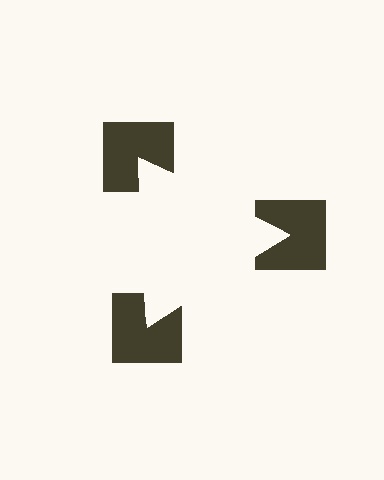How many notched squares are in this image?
There are 3 — one at each vertex of the illusory triangle.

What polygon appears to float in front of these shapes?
An illusory triangle — its edges are inferred from the aligned wedge cuts in the notched squares, not physically drawn.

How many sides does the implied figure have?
3 sides.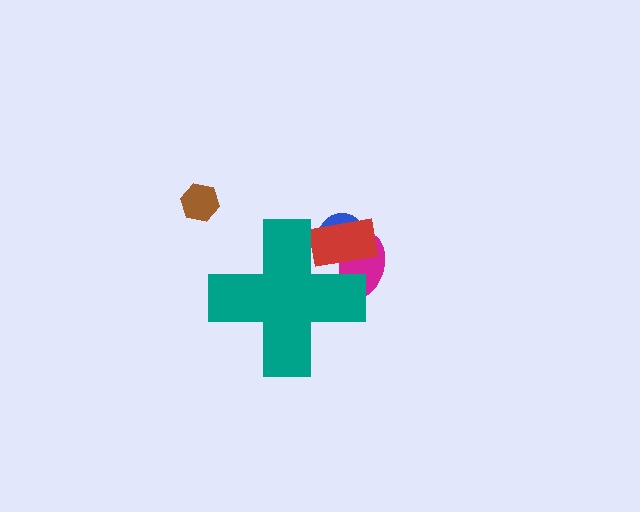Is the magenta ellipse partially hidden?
Yes, the magenta ellipse is partially hidden behind the teal cross.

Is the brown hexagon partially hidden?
No, the brown hexagon is fully visible.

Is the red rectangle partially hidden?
Yes, the red rectangle is partially hidden behind the teal cross.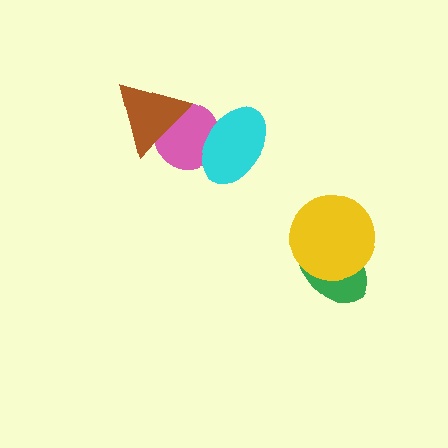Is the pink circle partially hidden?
Yes, it is partially covered by another shape.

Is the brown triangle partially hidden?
No, no other shape covers it.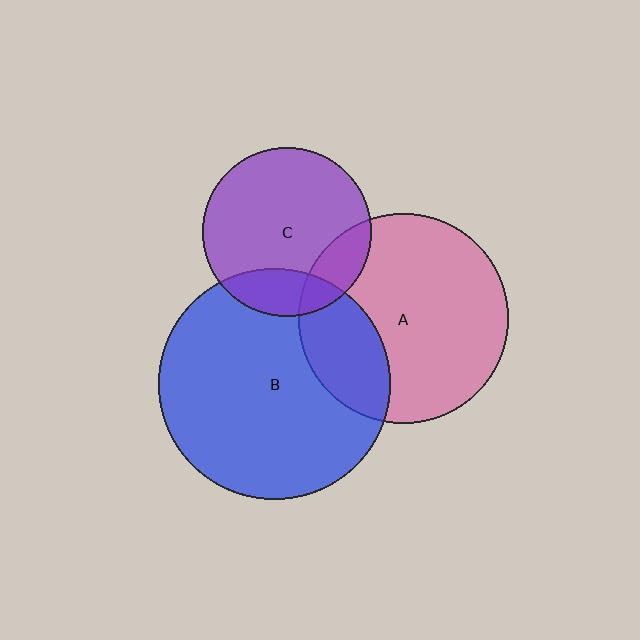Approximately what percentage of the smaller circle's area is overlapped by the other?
Approximately 15%.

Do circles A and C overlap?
Yes.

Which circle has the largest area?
Circle B (blue).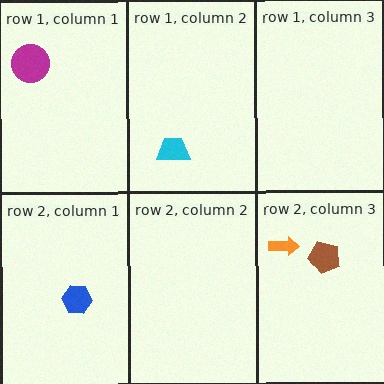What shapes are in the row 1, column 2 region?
The cyan trapezoid.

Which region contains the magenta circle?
The row 1, column 1 region.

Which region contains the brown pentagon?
The row 2, column 3 region.